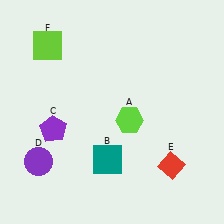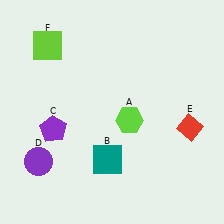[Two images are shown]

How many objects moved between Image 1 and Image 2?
1 object moved between the two images.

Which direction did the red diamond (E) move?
The red diamond (E) moved up.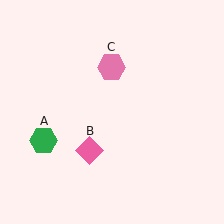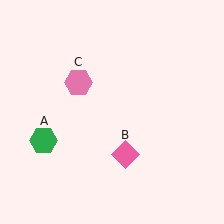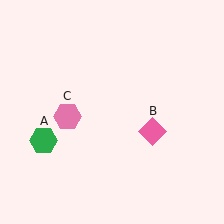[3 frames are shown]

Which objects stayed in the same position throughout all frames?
Green hexagon (object A) remained stationary.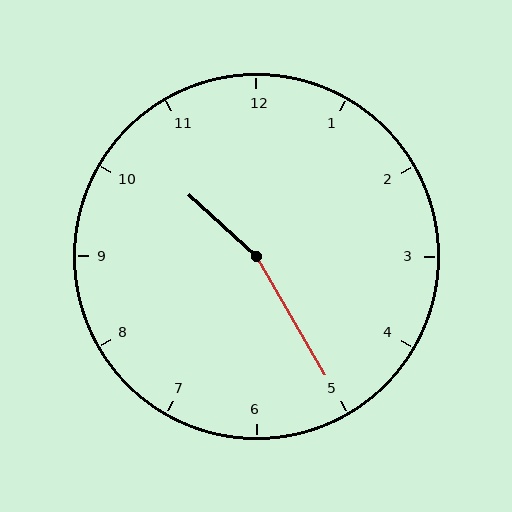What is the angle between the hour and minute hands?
Approximately 162 degrees.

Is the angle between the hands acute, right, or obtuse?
It is obtuse.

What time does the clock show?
10:25.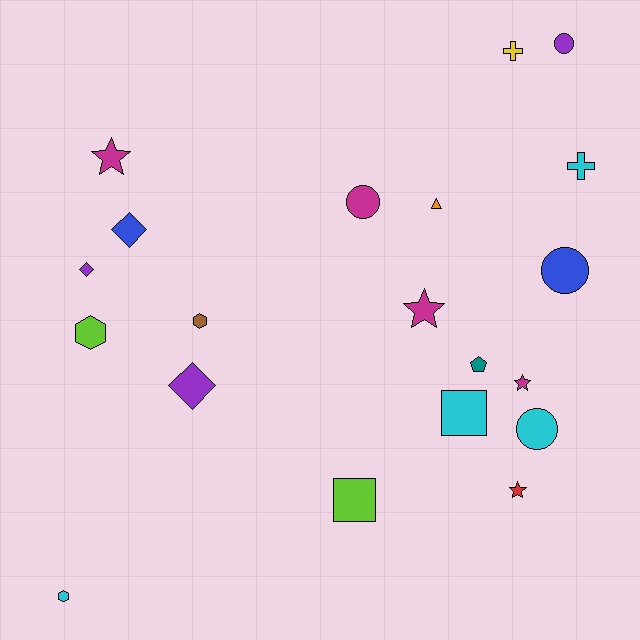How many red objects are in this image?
There is 1 red object.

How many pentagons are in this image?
There is 1 pentagon.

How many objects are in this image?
There are 20 objects.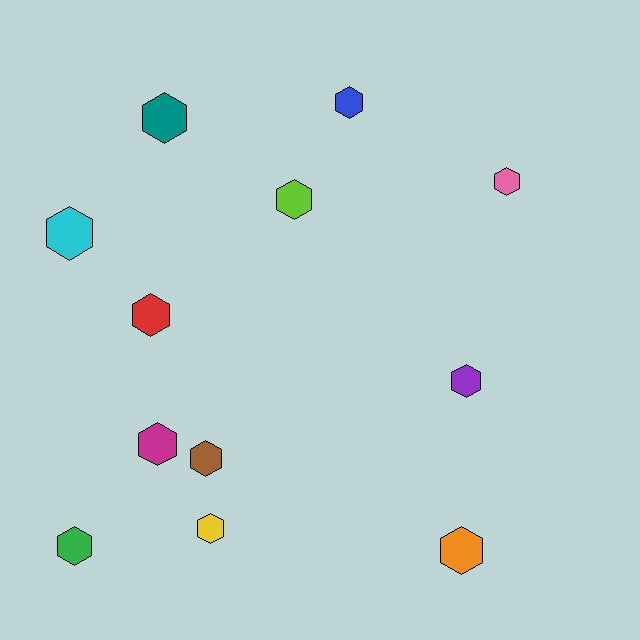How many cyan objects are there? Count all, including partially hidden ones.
There is 1 cyan object.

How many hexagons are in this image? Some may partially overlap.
There are 12 hexagons.